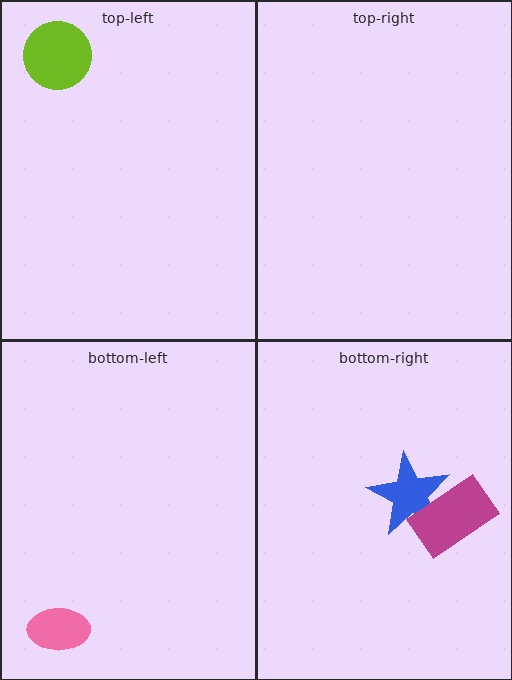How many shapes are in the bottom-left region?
1.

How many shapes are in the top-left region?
1.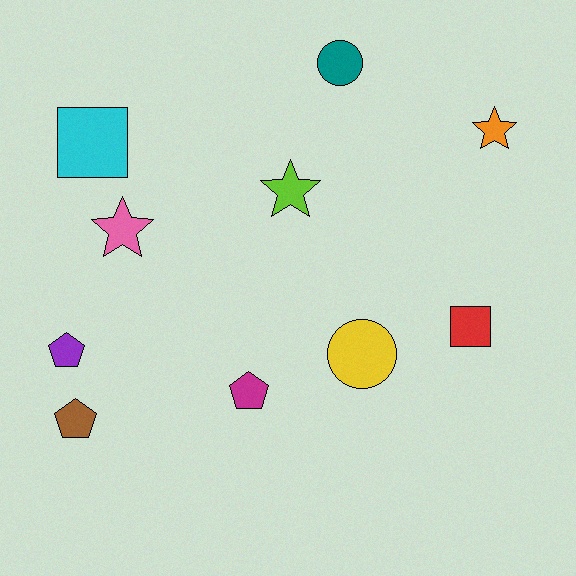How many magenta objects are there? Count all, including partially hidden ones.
There is 1 magenta object.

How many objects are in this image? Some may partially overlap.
There are 10 objects.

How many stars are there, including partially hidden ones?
There are 3 stars.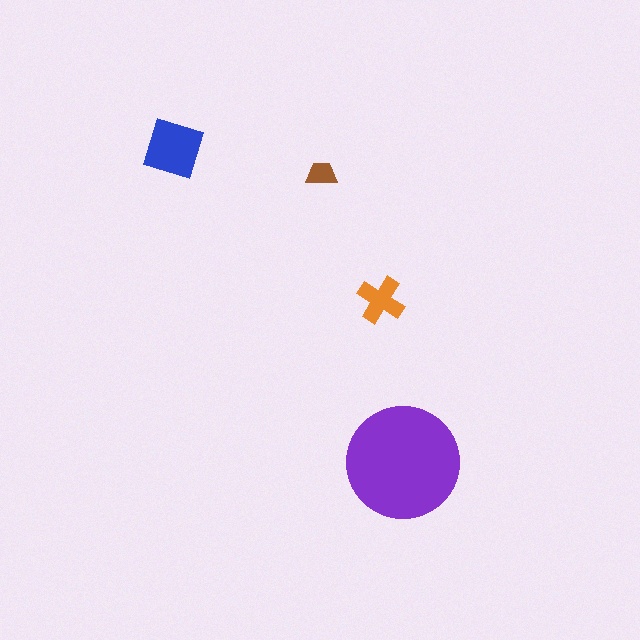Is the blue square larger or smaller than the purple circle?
Smaller.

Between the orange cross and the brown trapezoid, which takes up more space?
The orange cross.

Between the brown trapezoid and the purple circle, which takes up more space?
The purple circle.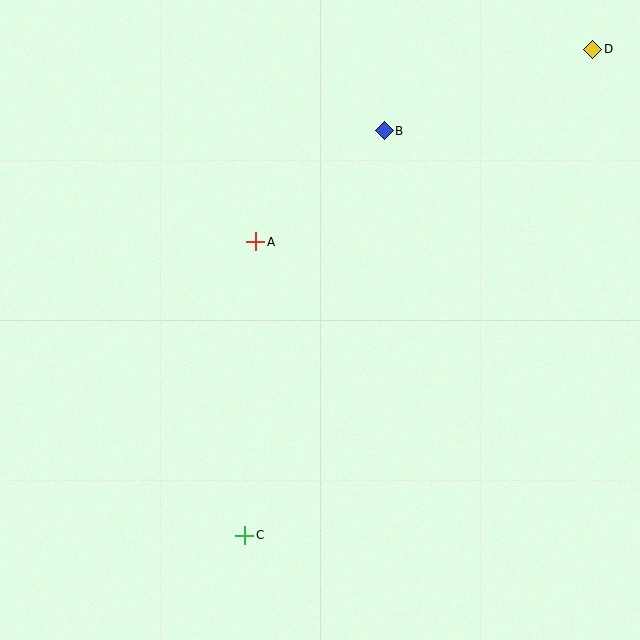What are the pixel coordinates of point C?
Point C is at (245, 535).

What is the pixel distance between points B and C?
The distance between B and C is 428 pixels.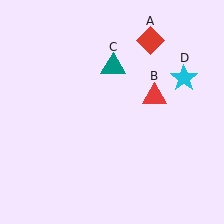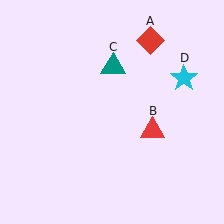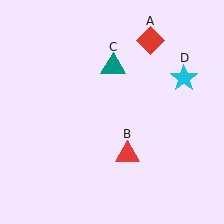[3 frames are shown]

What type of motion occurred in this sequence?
The red triangle (object B) rotated clockwise around the center of the scene.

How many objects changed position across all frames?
1 object changed position: red triangle (object B).